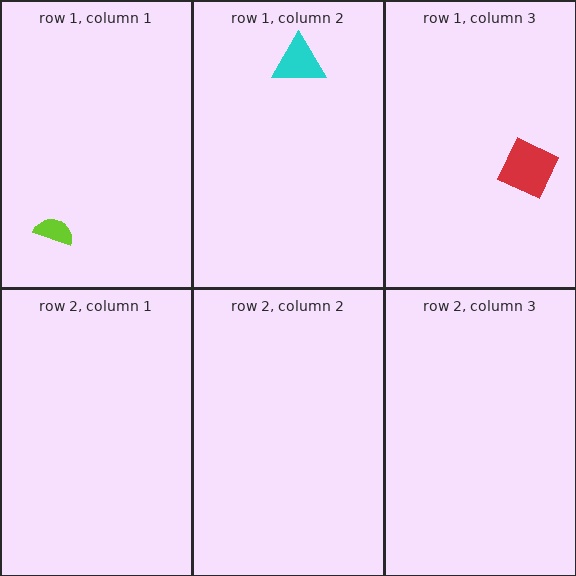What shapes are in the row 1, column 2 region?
The cyan triangle.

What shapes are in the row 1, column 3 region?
The red diamond.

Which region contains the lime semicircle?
The row 1, column 1 region.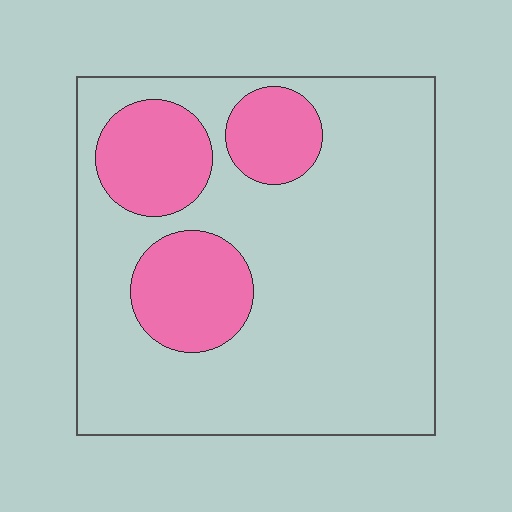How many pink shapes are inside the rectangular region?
3.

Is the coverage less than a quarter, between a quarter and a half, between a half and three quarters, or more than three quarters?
Less than a quarter.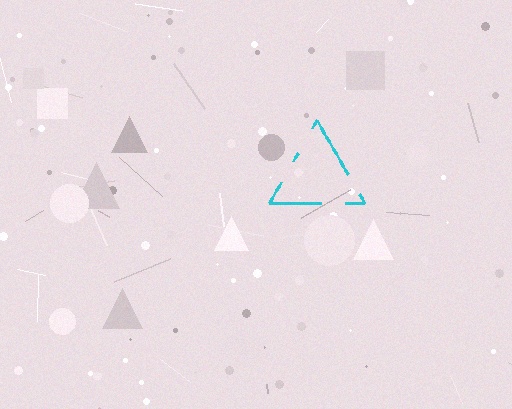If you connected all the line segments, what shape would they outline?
They would outline a triangle.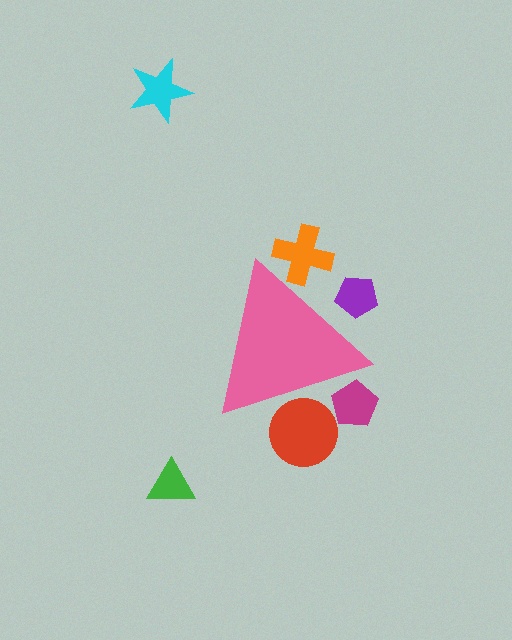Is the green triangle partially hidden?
No, the green triangle is fully visible.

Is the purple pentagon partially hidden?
Yes, the purple pentagon is partially hidden behind the pink triangle.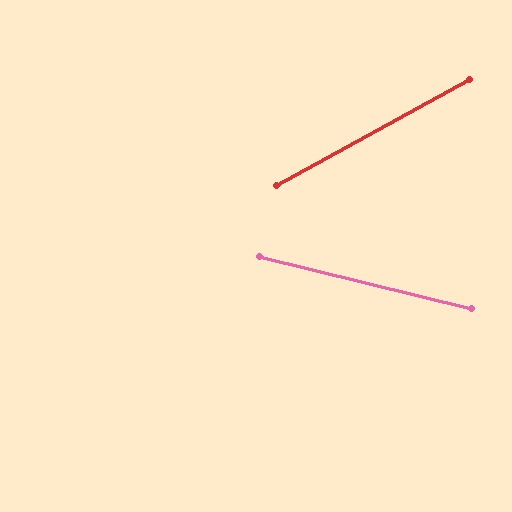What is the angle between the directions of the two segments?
Approximately 43 degrees.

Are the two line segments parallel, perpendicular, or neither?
Neither parallel nor perpendicular — they differ by about 43°.